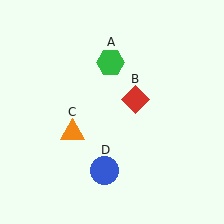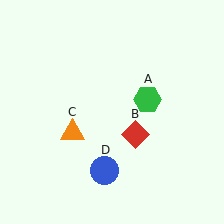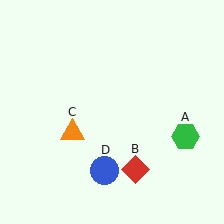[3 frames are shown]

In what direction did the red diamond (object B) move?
The red diamond (object B) moved down.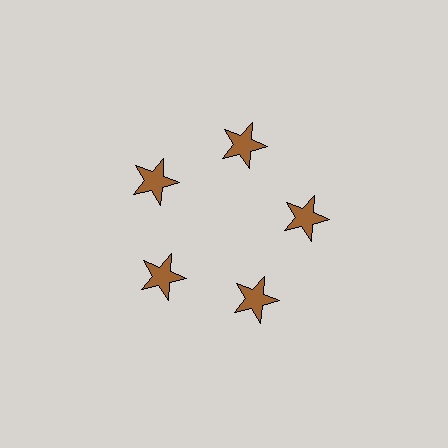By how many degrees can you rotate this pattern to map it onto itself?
The pattern maps onto itself every 72 degrees of rotation.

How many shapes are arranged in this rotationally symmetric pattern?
There are 5 shapes, arranged in 5 groups of 1.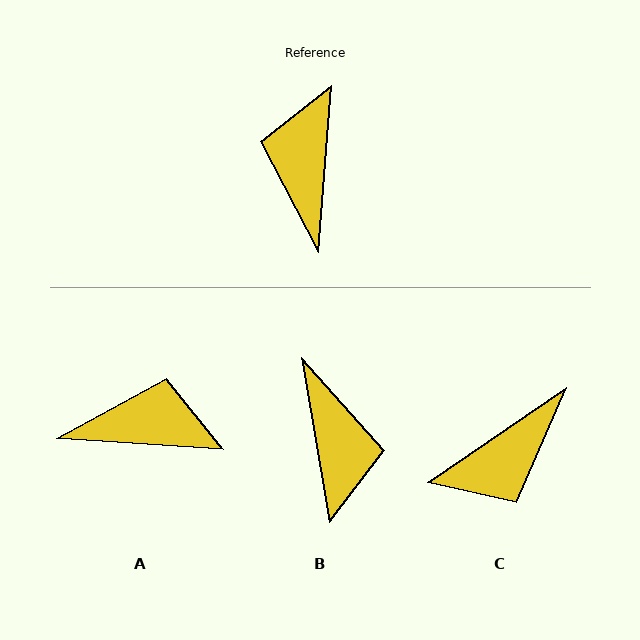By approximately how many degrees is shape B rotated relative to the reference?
Approximately 166 degrees clockwise.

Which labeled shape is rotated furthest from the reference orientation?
B, about 166 degrees away.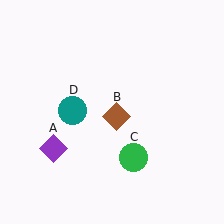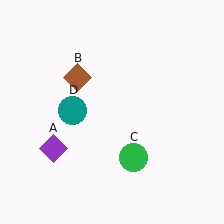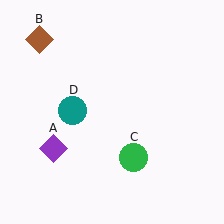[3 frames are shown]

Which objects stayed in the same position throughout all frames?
Purple diamond (object A) and green circle (object C) and teal circle (object D) remained stationary.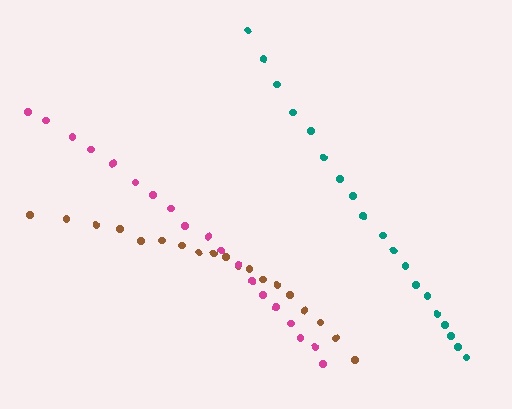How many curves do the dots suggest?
There are 3 distinct paths.